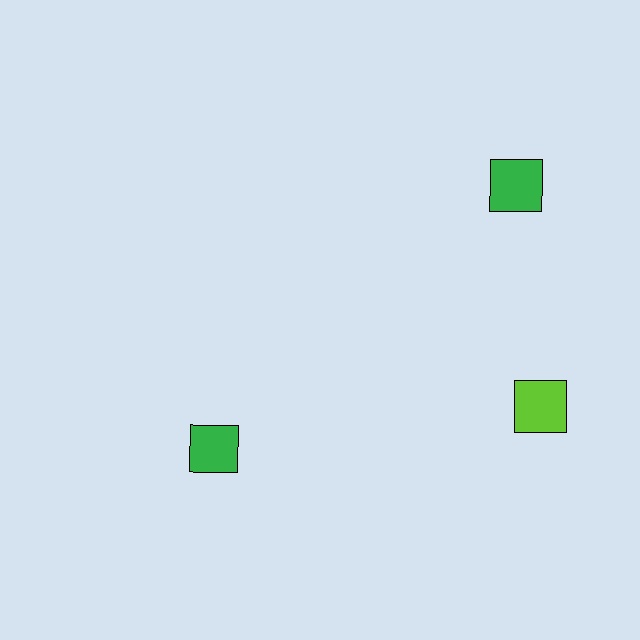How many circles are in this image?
There are no circles.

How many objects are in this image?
There are 3 objects.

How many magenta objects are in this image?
There are no magenta objects.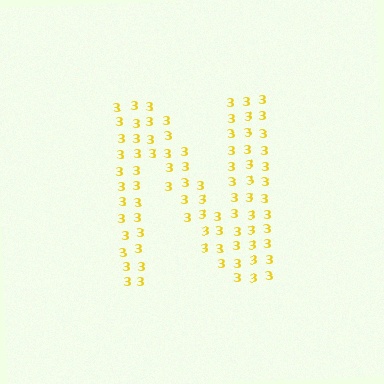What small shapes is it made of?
It is made of small digit 3's.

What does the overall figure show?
The overall figure shows the letter N.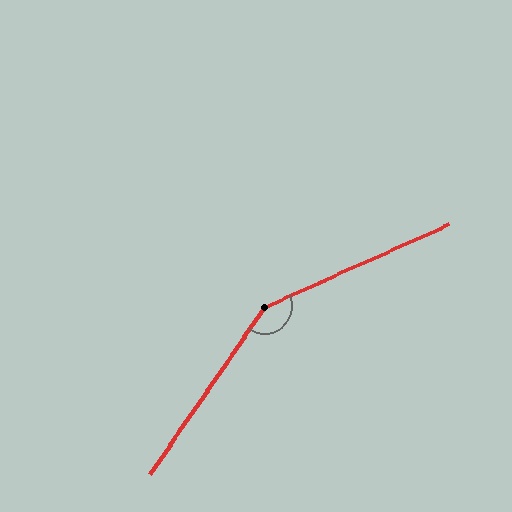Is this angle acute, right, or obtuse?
It is obtuse.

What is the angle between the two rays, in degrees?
Approximately 149 degrees.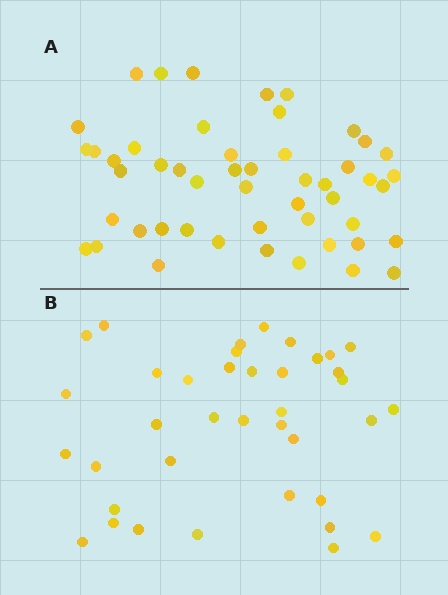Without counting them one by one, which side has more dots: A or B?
Region A (the top region) has more dots.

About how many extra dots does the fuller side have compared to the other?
Region A has roughly 12 or so more dots than region B.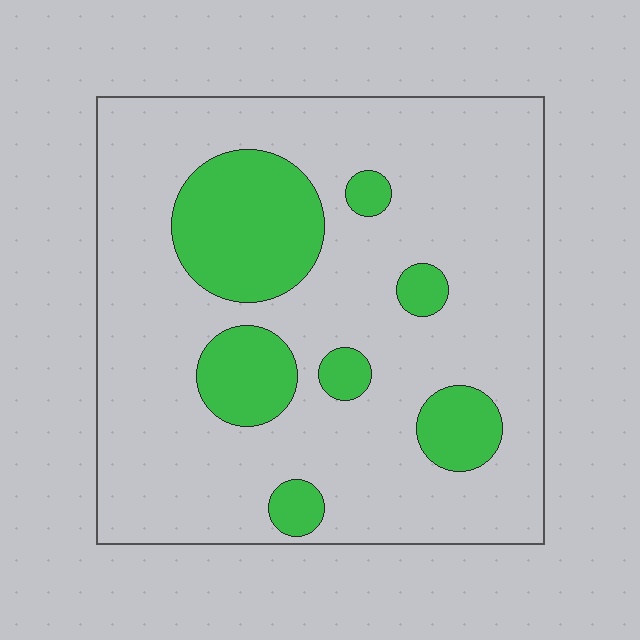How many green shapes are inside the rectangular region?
7.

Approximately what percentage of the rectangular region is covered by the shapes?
Approximately 20%.